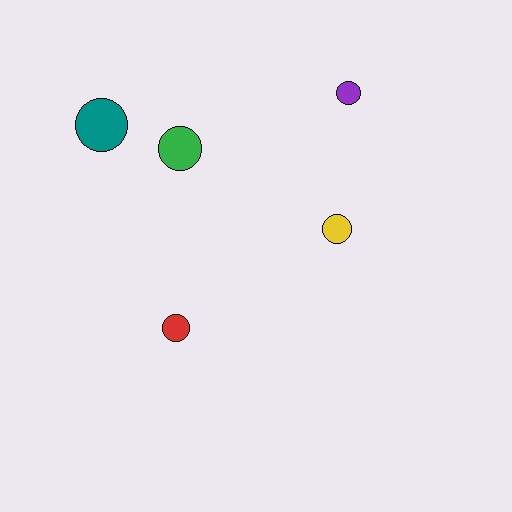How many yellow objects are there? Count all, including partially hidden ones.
There is 1 yellow object.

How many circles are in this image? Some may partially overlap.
There are 5 circles.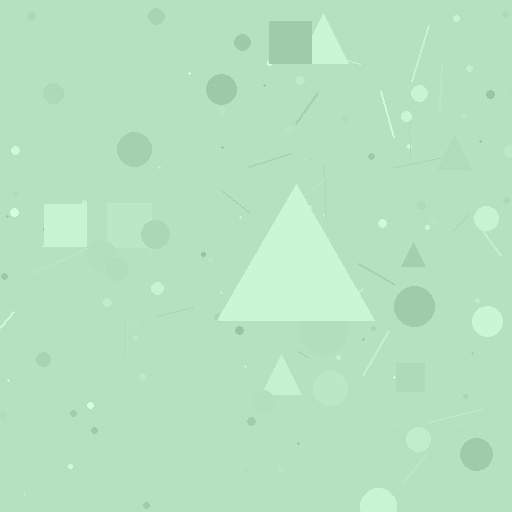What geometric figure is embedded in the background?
A triangle is embedded in the background.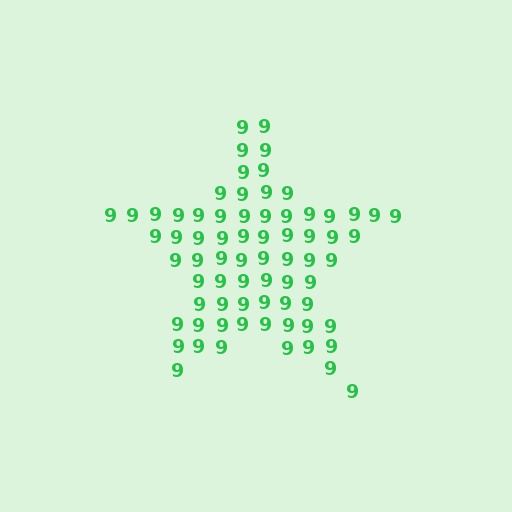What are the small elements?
The small elements are digit 9's.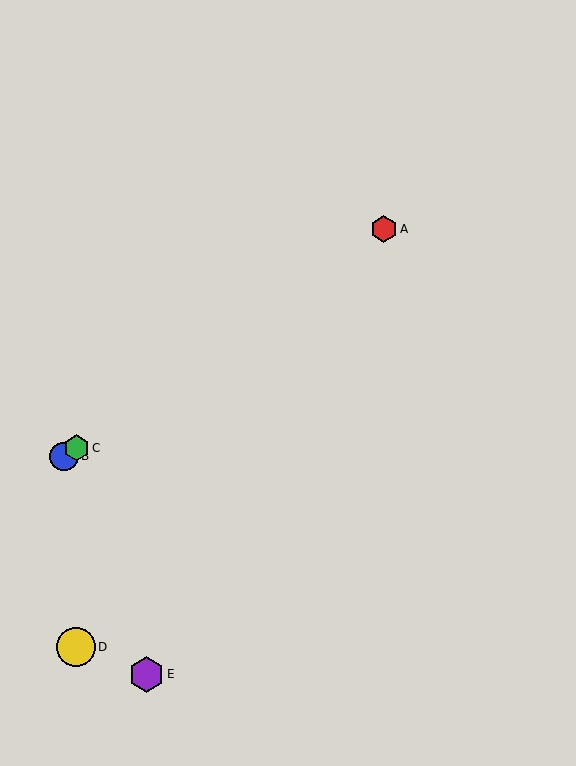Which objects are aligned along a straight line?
Objects A, B, C are aligned along a straight line.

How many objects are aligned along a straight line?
3 objects (A, B, C) are aligned along a straight line.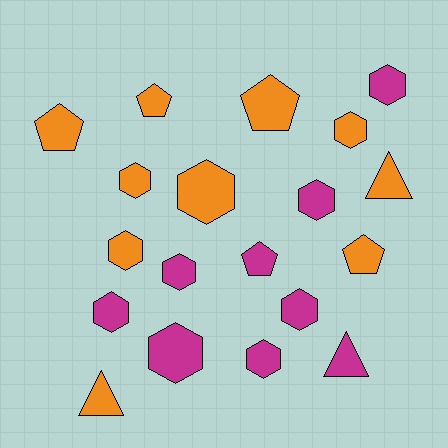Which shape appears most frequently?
Hexagon, with 11 objects.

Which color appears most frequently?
Orange, with 10 objects.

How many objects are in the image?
There are 19 objects.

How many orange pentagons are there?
There are 4 orange pentagons.